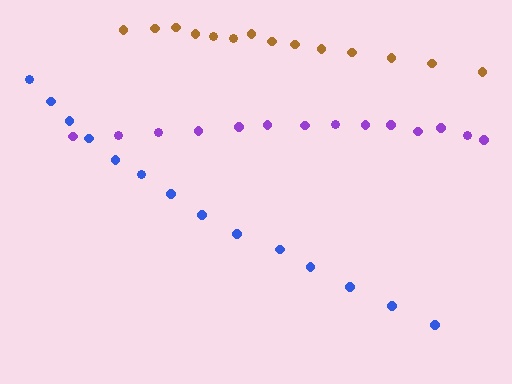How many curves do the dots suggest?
There are 3 distinct paths.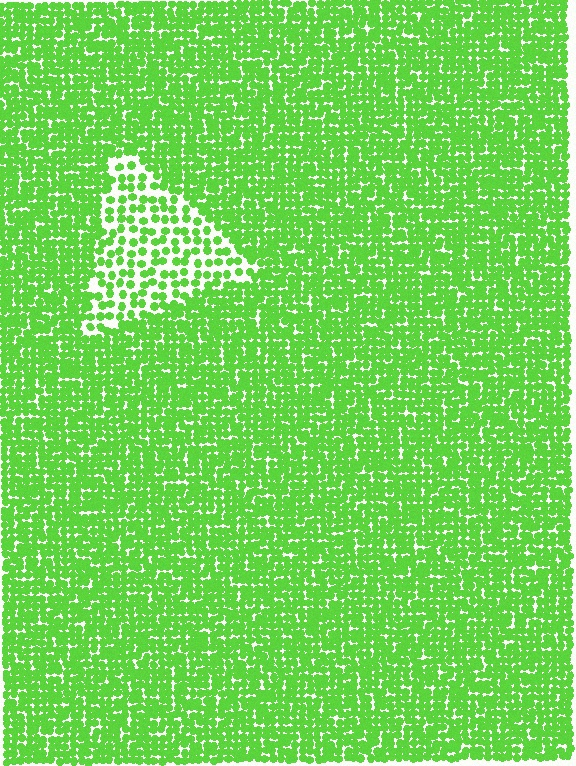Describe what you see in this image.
The image contains small lime elements arranged at two different densities. A triangle-shaped region is visible where the elements are less densely packed than the surrounding area.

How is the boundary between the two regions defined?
The boundary is defined by a change in element density (approximately 2.1x ratio). All elements are the same color, size, and shape.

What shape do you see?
I see a triangle.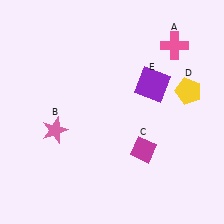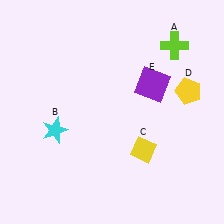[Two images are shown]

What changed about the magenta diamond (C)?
In Image 1, C is magenta. In Image 2, it changed to yellow.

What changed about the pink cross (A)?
In Image 1, A is pink. In Image 2, it changed to lime.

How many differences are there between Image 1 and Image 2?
There are 3 differences between the two images.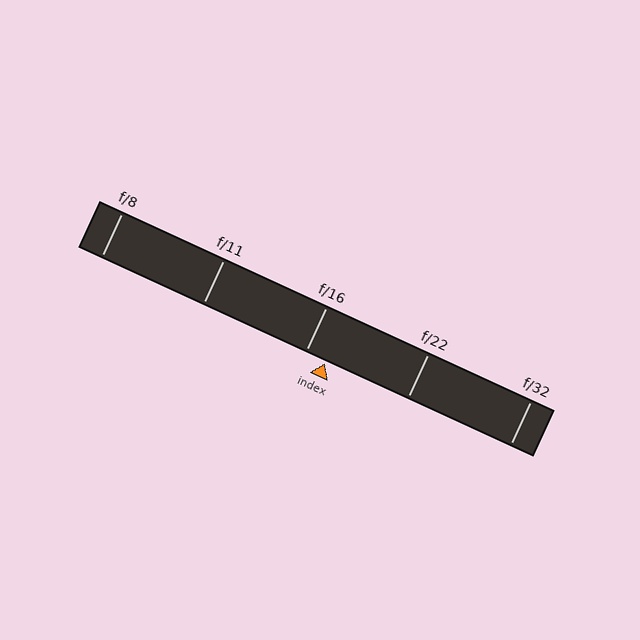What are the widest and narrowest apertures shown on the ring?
The widest aperture shown is f/8 and the narrowest is f/32.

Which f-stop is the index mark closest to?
The index mark is closest to f/16.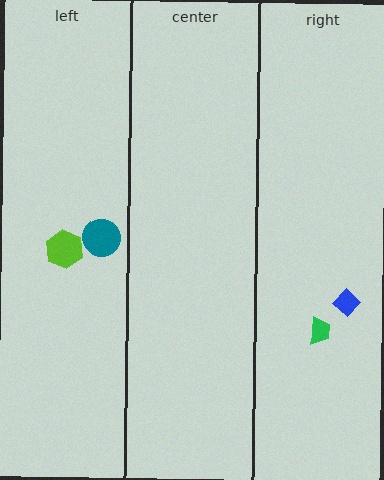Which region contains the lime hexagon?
The left region.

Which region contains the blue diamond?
The right region.